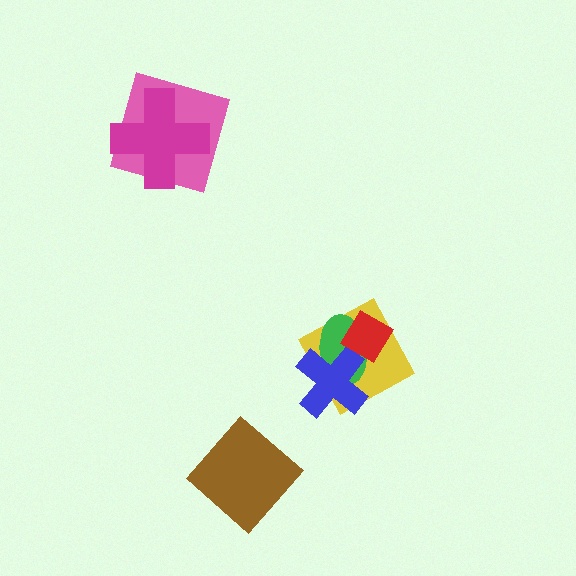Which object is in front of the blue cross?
The red diamond is in front of the blue cross.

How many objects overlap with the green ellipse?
3 objects overlap with the green ellipse.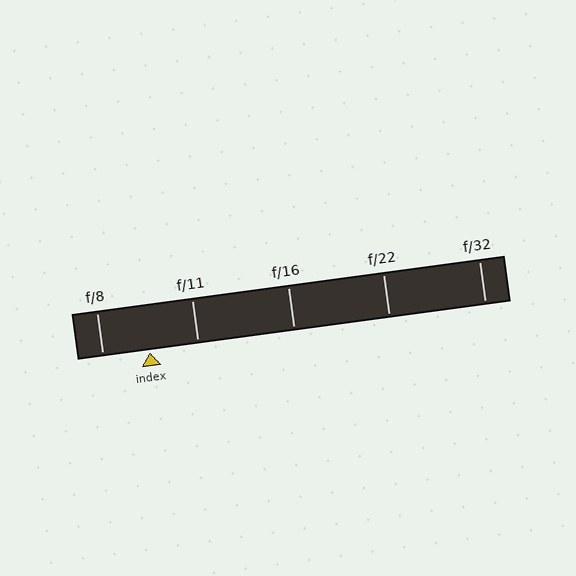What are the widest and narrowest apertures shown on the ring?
The widest aperture shown is f/8 and the narrowest is f/32.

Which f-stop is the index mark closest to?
The index mark is closest to f/8.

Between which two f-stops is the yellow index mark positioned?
The index mark is between f/8 and f/11.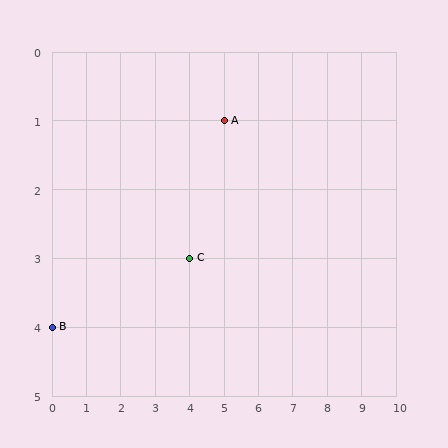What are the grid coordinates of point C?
Point C is at grid coordinates (4, 3).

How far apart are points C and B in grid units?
Points C and B are 4 columns and 1 row apart (about 4.1 grid units diagonally).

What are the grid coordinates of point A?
Point A is at grid coordinates (5, 1).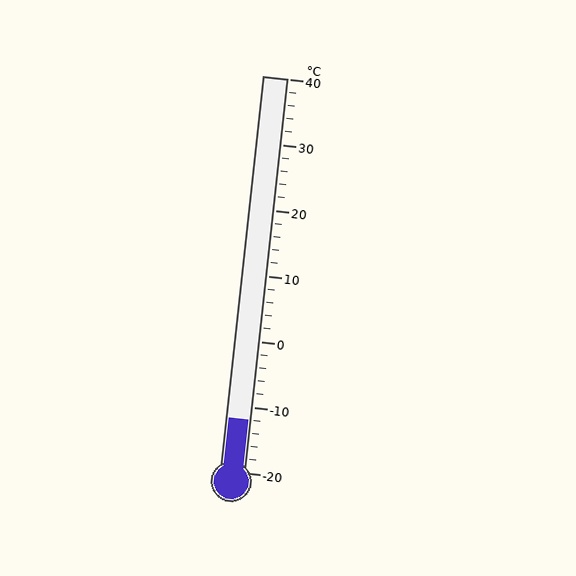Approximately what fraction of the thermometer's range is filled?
The thermometer is filled to approximately 15% of its range.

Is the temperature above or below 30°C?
The temperature is below 30°C.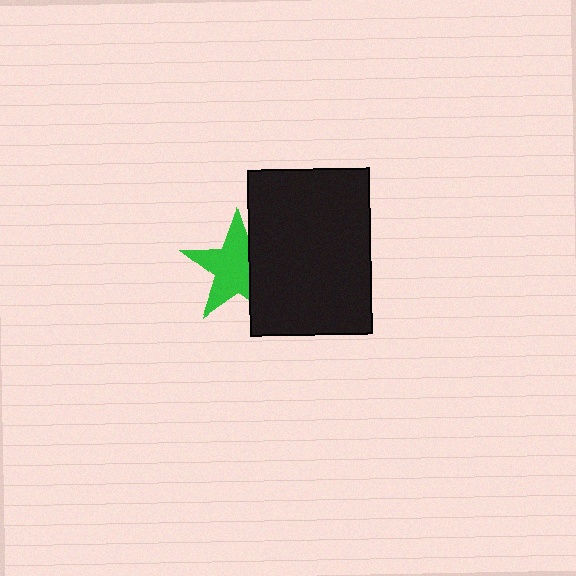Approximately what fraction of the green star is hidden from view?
Roughly 31% of the green star is hidden behind the black rectangle.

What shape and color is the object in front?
The object in front is a black rectangle.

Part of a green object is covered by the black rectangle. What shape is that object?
It is a star.